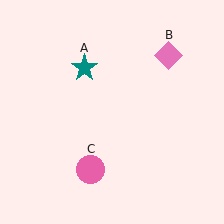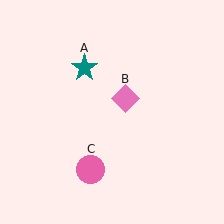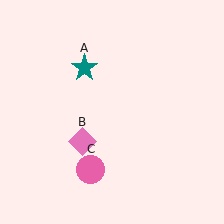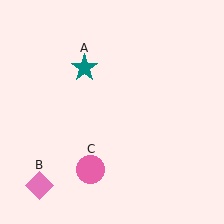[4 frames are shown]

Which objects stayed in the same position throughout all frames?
Teal star (object A) and pink circle (object C) remained stationary.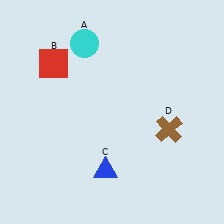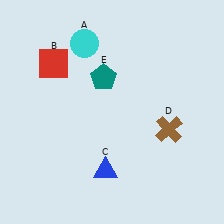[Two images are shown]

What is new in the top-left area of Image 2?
A teal pentagon (E) was added in the top-left area of Image 2.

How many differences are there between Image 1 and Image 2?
There is 1 difference between the two images.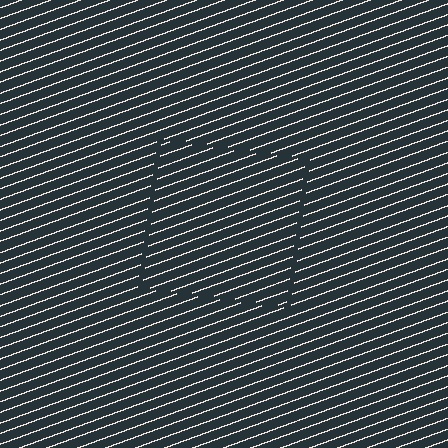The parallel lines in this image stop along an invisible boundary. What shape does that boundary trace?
An illusory square. The interior of the shape contains the same grating, shifted by half a period — the contour is defined by the phase discontinuity where line-ends from the inner and outer gratings abut.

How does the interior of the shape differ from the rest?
The interior of the shape contains the same grating, shifted by half a period — the contour is defined by the phase discontinuity where line-ends from the inner and outer gratings abut.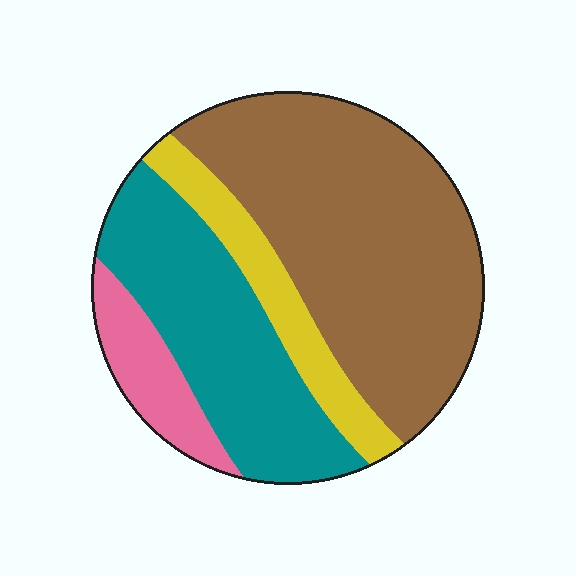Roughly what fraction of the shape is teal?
Teal takes up between a sixth and a third of the shape.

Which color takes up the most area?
Brown, at roughly 50%.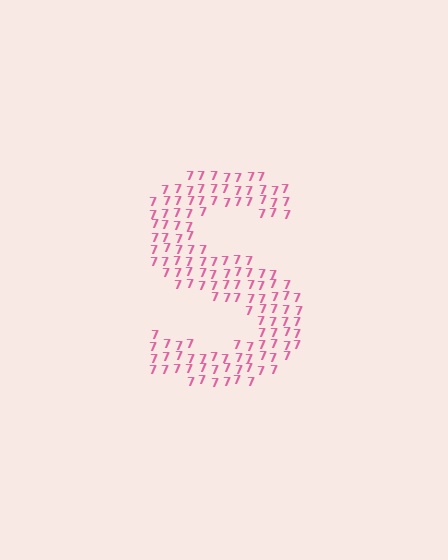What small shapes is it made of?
It is made of small digit 7's.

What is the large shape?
The large shape is the letter S.